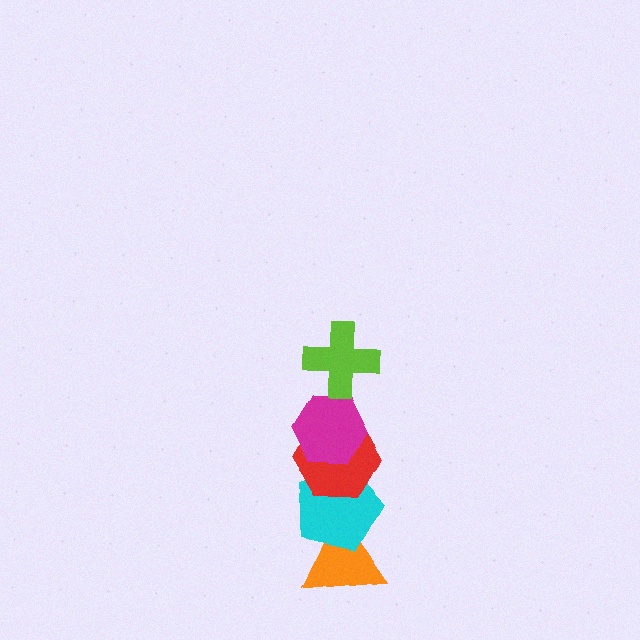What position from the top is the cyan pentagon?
The cyan pentagon is 4th from the top.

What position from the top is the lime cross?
The lime cross is 1st from the top.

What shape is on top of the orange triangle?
The cyan pentagon is on top of the orange triangle.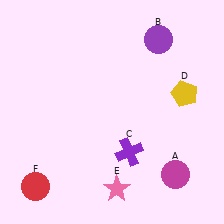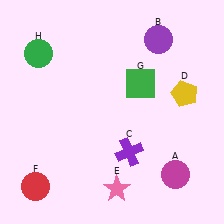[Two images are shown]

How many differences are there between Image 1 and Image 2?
There are 2 differences between the two images.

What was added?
A green square (G), a green circle (H) were added in Image 2.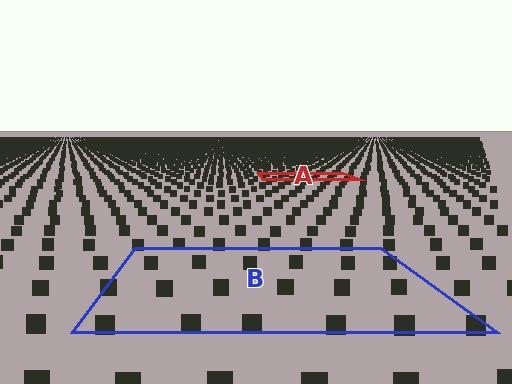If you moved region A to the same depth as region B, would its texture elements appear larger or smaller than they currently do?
They would appear larger. At a closer depth, the same texture elements are projected at a bigger on-screen size.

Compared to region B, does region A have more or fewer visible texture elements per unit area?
Region A has more texture elements per unit area — they are packed more densely because it is farther away.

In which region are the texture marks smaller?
The texture marks are smaller in region A, because it is farther away.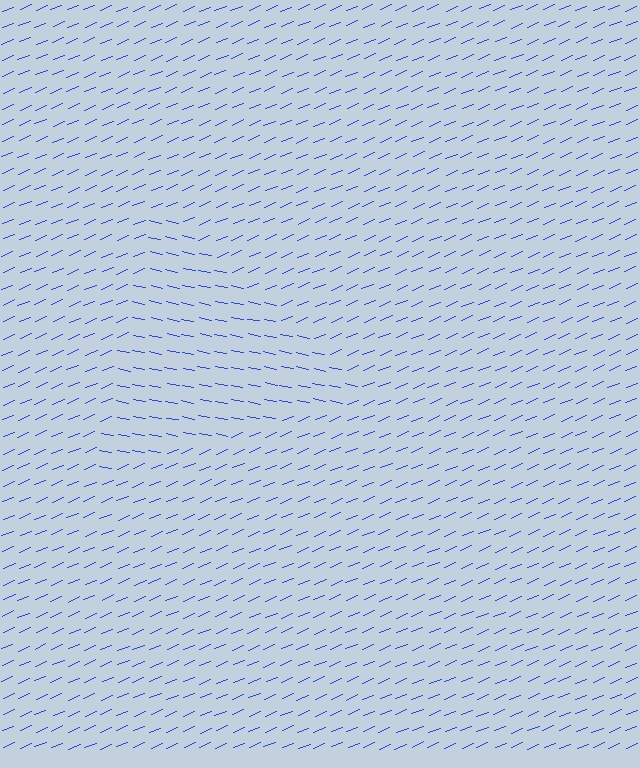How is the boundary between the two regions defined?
The boundary is defined purely by a change in line orientation (approximately 34 degrees difference). All lines are the same color and thickness.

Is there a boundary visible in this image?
Yes, there is a texture boundary formed by a change in line orientation.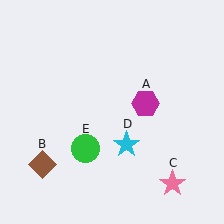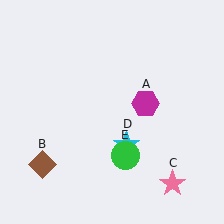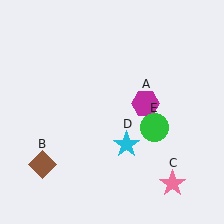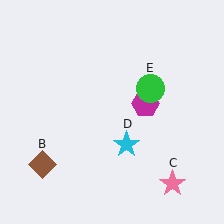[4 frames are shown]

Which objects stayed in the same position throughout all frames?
Magenta hexagon (object A) and brown diamond (object B) and pink star (object C) and cyan star (object D) remained stationary.